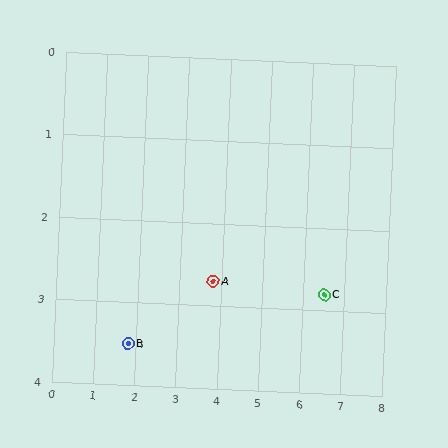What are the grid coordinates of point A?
Point A is at approximately (3.8, 2.7).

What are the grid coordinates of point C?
Point C is at approximately (6.5, 2.8).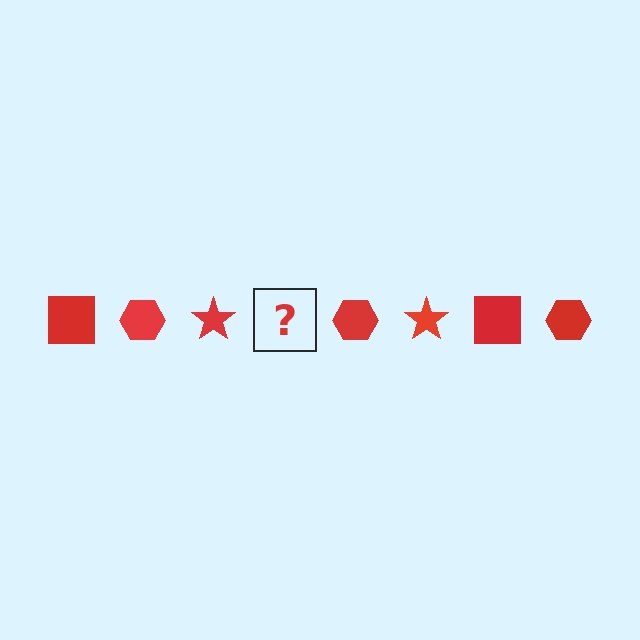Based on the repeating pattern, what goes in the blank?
The blank should be a red square.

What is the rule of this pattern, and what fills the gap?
The rule is that the pattern cycles through square, hexagon, star shapes in red. The gap should be filled with a red square.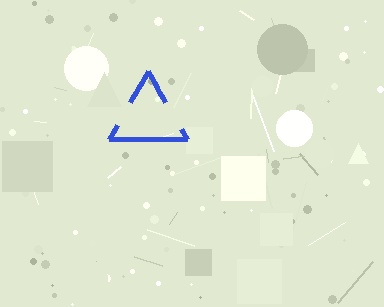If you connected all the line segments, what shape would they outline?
They would outline a triangle.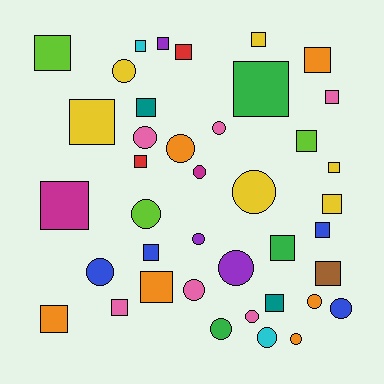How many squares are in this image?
There are 23 squares.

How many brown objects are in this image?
There is 1 brown object.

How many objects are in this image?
There are 40 objects.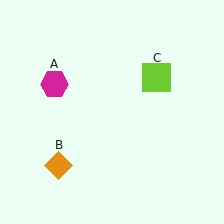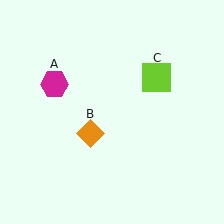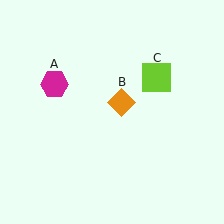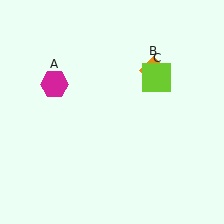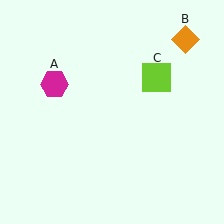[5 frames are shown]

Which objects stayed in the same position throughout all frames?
Magenta hexagon (object A) and lime square (object C) remained stationary.